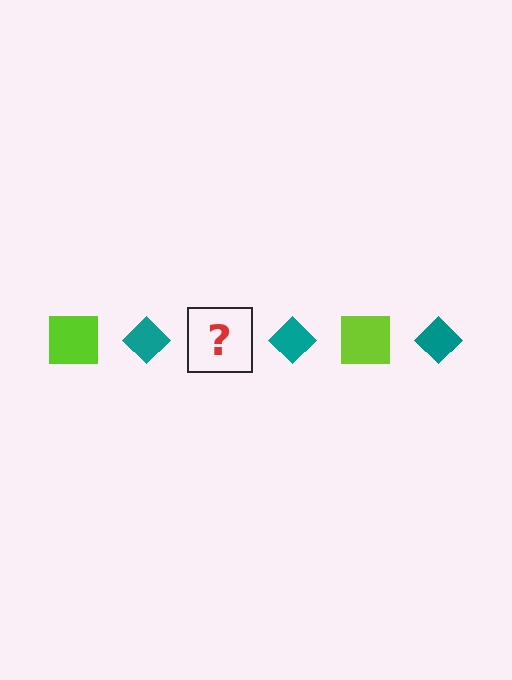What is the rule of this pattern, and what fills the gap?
The rule is that the pattern alternates between lime square and teal diamond. The gap should be filled with a lime square.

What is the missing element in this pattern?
The missing element is a lime square.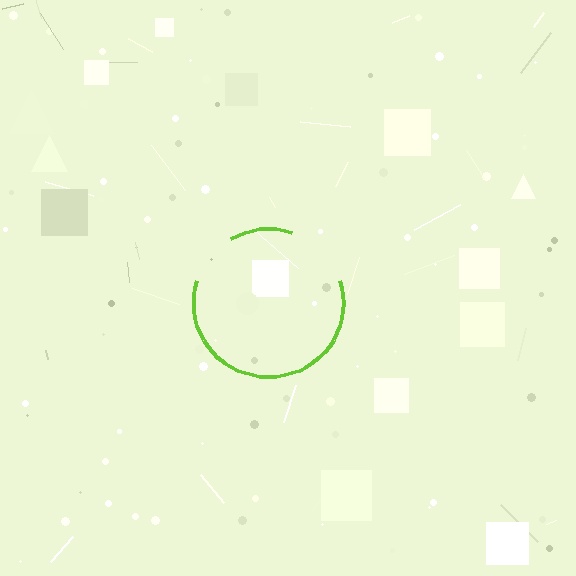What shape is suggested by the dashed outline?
The dashed outline suggests a circle.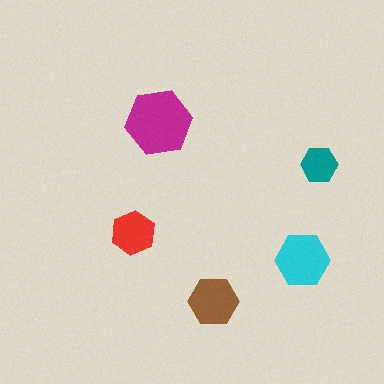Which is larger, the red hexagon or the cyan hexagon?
The cyan one.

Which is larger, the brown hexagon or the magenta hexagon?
The magenta one.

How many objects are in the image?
There are 5 objects in the image.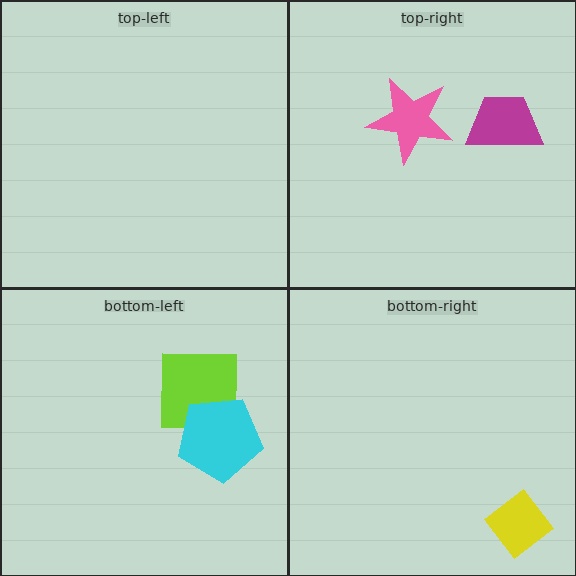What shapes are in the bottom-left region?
The lime square, the cyan pentagon.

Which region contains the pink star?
The top-right region.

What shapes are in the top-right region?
The magenta trapezoid, the pink star.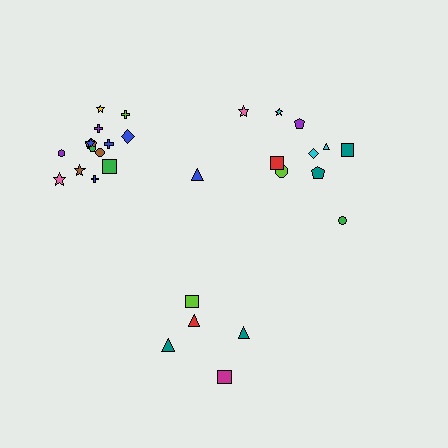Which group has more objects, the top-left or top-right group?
The top-left group.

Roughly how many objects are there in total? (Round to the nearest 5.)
Roughly 30 objects in total.